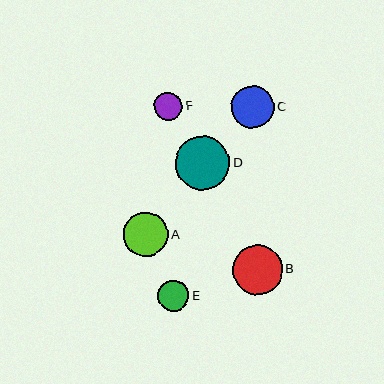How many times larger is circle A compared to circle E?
Circle A is approximately 1.4 times the size of circle E.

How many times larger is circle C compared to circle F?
Circle C is approximately 1.5 times the size of circle F.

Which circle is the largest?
Circle D is the largest with a size of approximately 54 pixels.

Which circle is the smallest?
Circle F is the smallest with a size of approximately 28 pixels.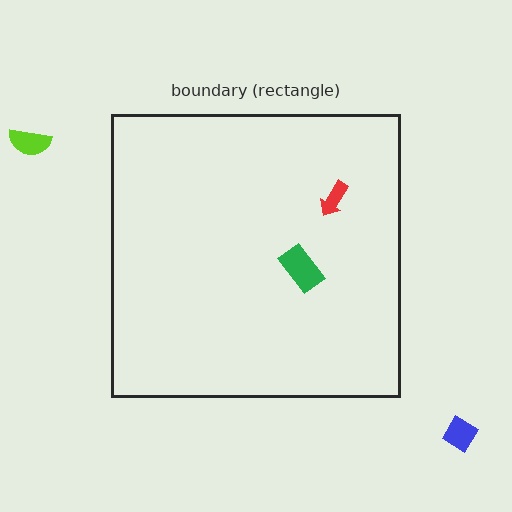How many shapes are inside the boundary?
2 inside, 2 outside.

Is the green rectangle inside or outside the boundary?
Inside.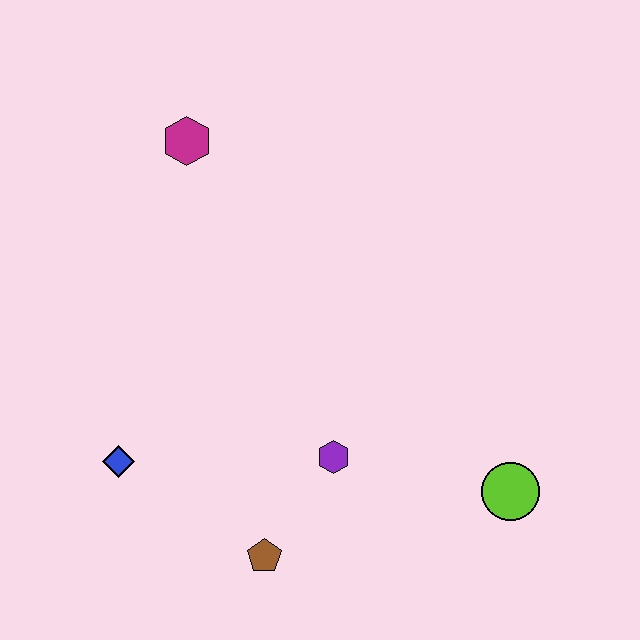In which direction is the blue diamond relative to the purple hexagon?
The blue diamond is to the left of the purple hexagon.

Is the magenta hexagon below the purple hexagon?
No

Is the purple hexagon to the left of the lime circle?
Yes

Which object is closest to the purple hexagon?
The brown pentagon is closest to the purple hexagon.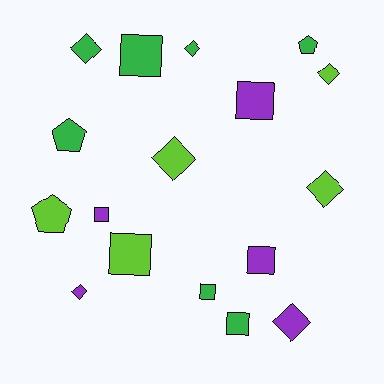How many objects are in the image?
There are 17 objects.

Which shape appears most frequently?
Diamond, with 7 objects.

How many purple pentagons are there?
There are no purple pentagons.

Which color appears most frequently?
Green, with 7 objects.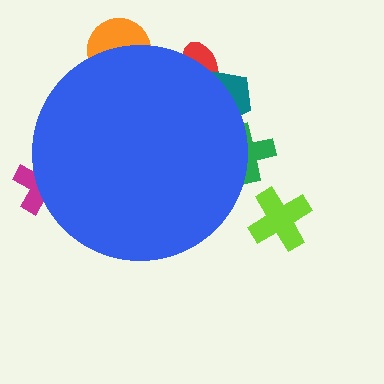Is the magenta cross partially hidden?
Yes, the magenta cross is partially hidden behind the blue circle.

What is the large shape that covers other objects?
A blue circle.